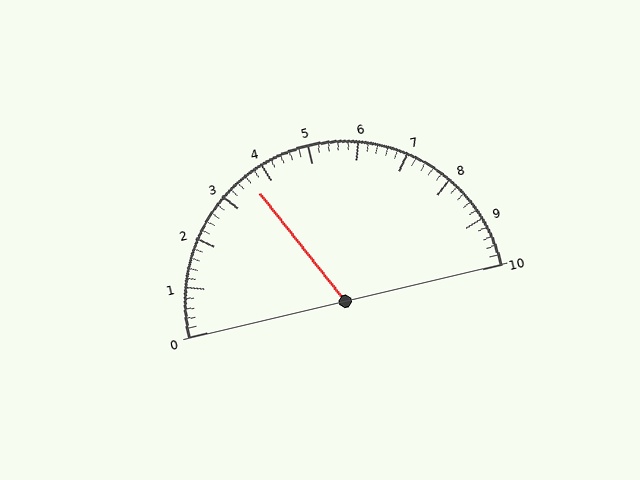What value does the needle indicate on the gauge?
The needle indicates approximately 3.6.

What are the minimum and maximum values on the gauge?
The gauge ranges from 0 to 10.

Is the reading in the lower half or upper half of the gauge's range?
The reading is in the lower half of the range (0 to 10).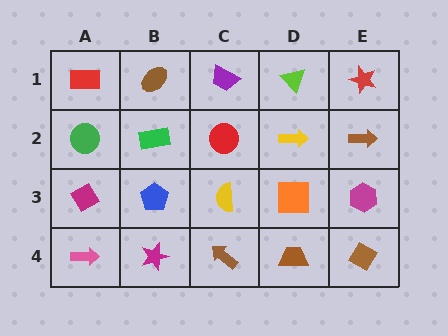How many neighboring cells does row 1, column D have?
3.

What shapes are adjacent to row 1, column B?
A green rectangle (row 2, column B), a red rectangle (row 1, column A), a purple trapezoid (row 1, column C).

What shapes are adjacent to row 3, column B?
A green rectangle (row 2, column B), a magenta star (row 4, column B), a magenta diamond (row 3, column A), a yellow semicircle (row 3, column C).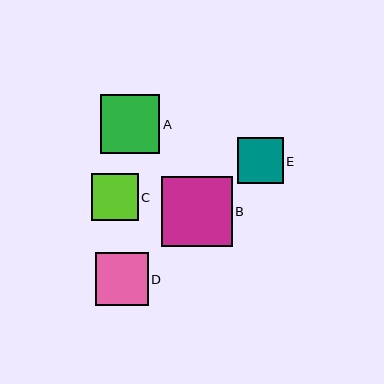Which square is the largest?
Square B is the largest with a size of approximately 70 pixels.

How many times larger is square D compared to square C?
Square D is approximately 1.1 times the size of square C.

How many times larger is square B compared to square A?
Square B is approximately 1.2 times the size of square A.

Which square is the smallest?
Square E is the smallest with a size of approximately 46 pixels.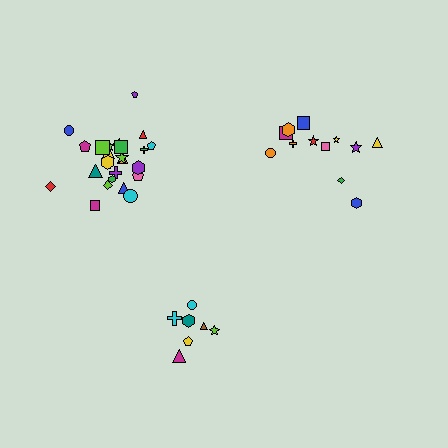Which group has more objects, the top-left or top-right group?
The top-left group.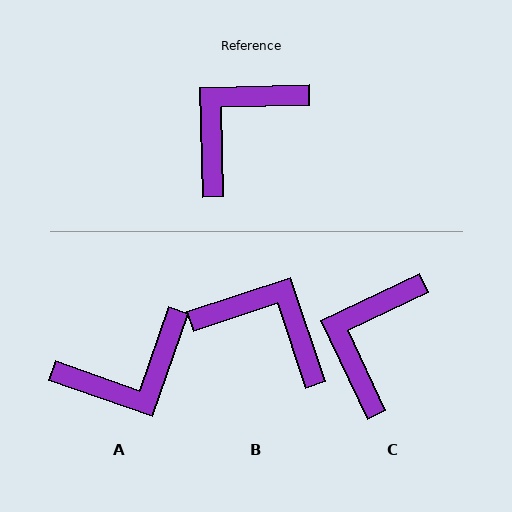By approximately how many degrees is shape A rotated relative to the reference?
Approximately 159 degrees counter-clockwise.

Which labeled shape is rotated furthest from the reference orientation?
A, about 159 degrees away.